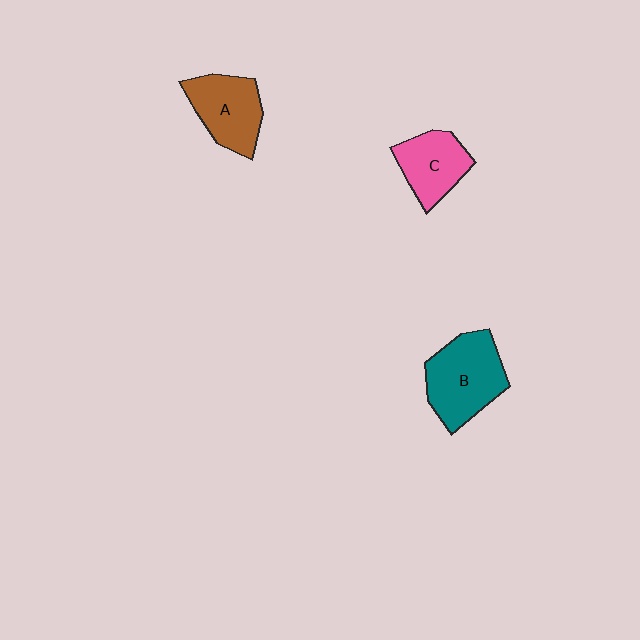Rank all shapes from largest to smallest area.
From largest to smallest: B (teal), A (brown), C (pink).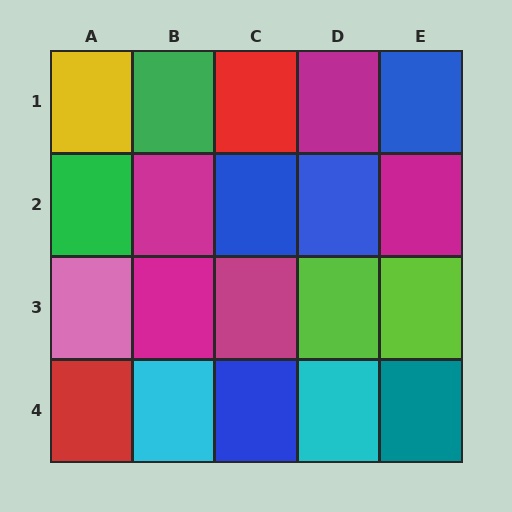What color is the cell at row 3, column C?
Magenta.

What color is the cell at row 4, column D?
Cyan.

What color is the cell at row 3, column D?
Lime.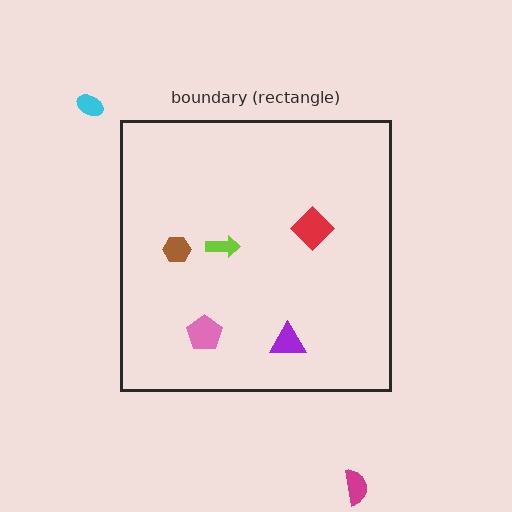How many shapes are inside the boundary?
5 inside, 2 outside.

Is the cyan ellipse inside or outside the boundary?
Outside.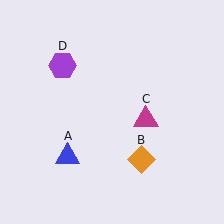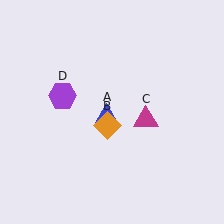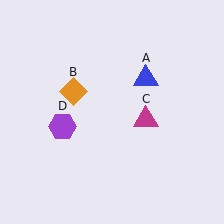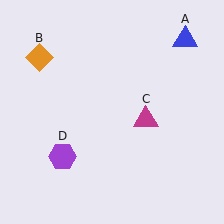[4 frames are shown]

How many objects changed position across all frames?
3 objects changed position: blue triangle (object A), orange diamond (object B), purple hexagon (object D).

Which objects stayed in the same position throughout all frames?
Magenta triangle (object C) remained stationary.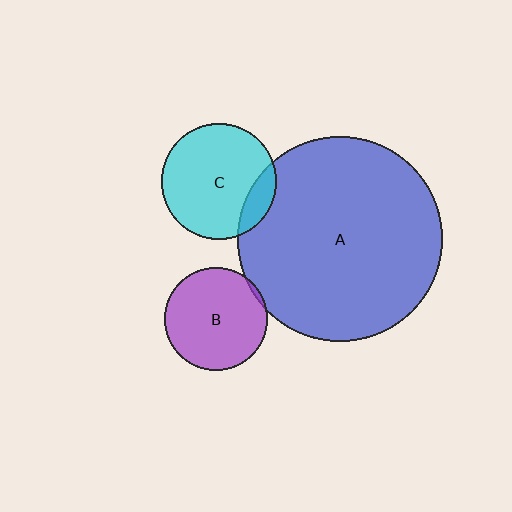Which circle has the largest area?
Circle A (blue).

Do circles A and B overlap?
Yes.